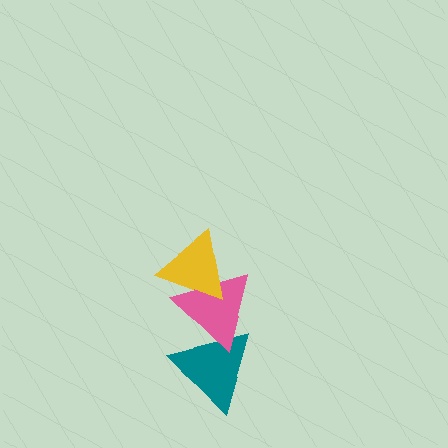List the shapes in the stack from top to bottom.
From top to bottom: the yellow triangle, the pink triangle, the teal triangle.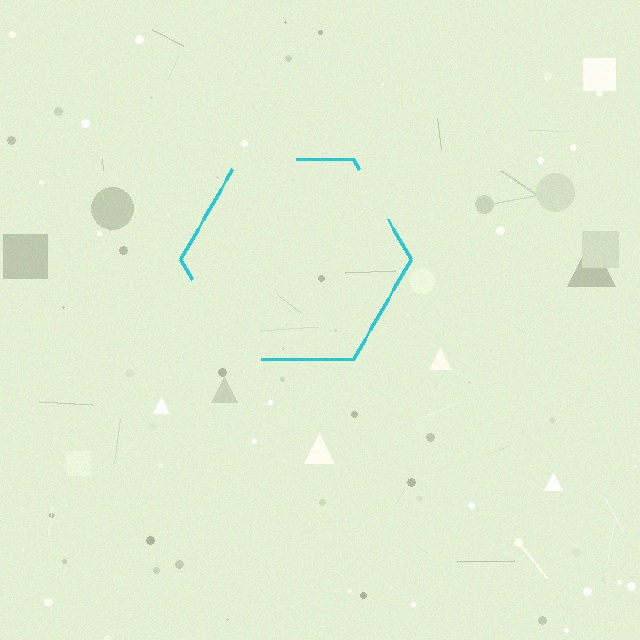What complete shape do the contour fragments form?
The contour fragments form a hexagon.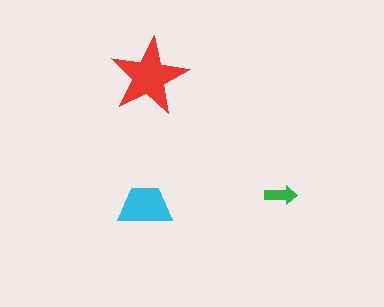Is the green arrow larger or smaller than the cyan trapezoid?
Smaller.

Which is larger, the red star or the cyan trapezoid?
The red star.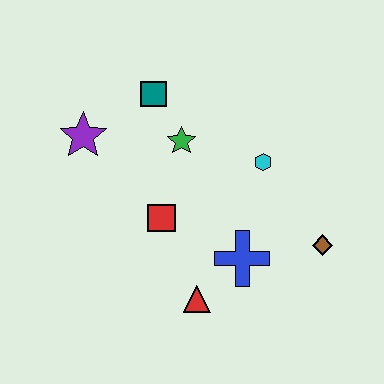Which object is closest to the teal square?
The green star is closest to the teal square.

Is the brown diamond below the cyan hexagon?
Yes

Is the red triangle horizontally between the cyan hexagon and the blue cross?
No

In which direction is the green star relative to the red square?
The green star is above the red square.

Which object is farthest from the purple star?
The brown diamond is farthest from the purple star.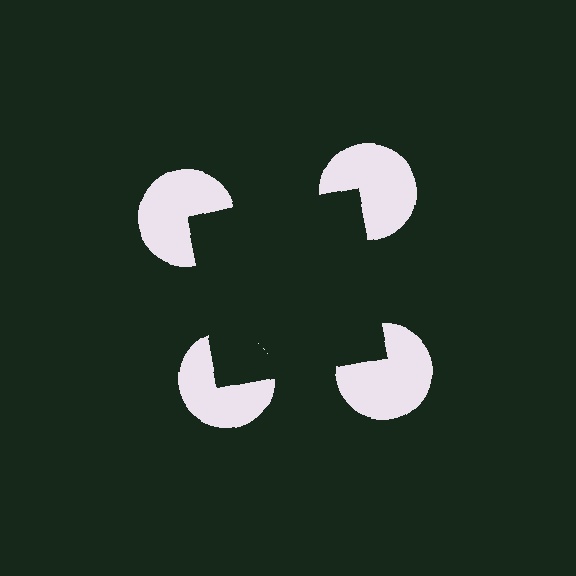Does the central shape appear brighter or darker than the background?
It typically appears slightly darker than the background, even though no actual brightness change is drawn.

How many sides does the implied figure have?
4 sides.